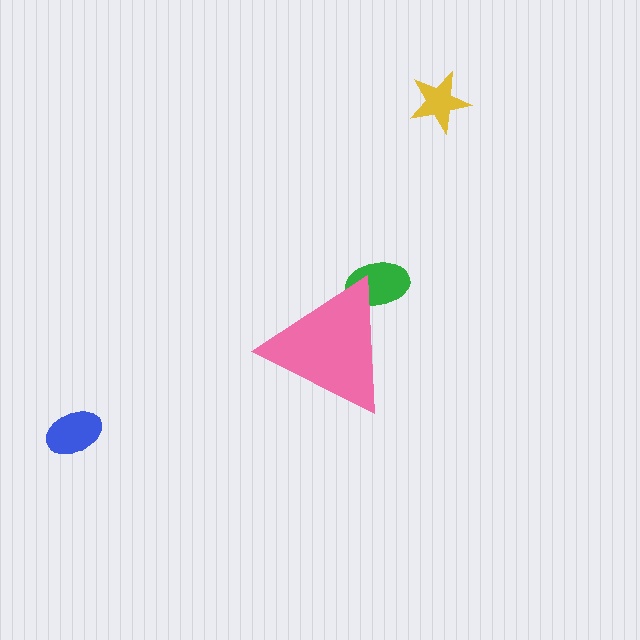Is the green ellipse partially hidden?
Yes, the green ellipse is partially hidden behind the pink triangle.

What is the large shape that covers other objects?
A pink triangle.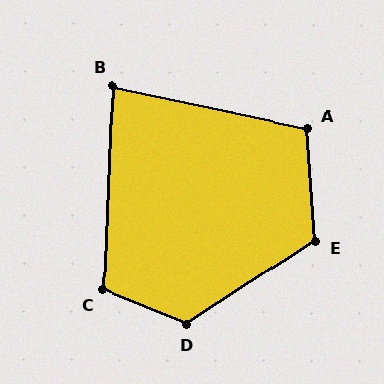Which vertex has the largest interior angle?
D, at approximately 125 degrees.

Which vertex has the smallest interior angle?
B, at approximately 81 degrees.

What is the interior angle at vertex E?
Approximately 119 degrees (obtuse).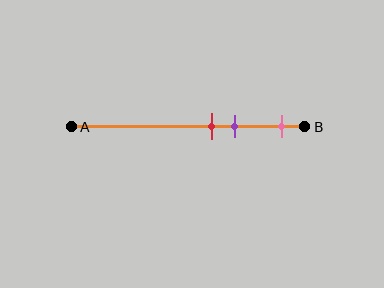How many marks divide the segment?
There are 3 marks dividing the segment.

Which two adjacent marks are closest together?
The red and purple marks are the closest adjacent pair.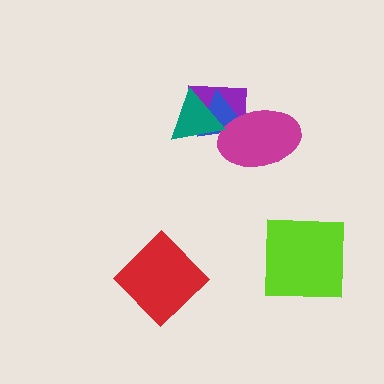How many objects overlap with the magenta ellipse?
2 objects overlap with the magenta ellipse.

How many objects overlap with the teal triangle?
2 objects overlap with the teal triangle.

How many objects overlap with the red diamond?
0 objects overlap with the red diamond.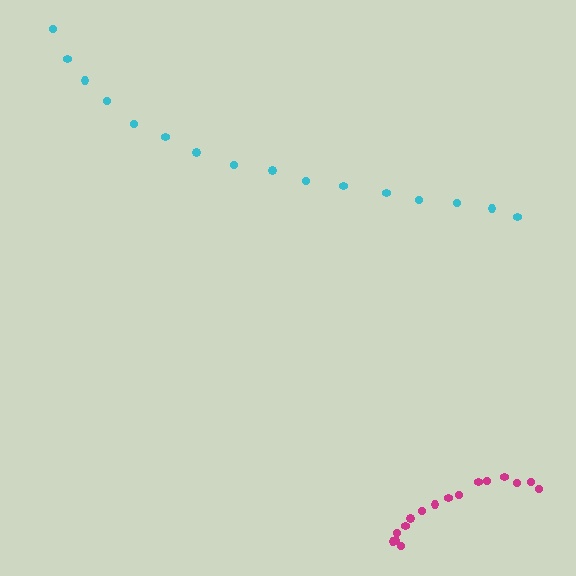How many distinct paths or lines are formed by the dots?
There are 2 distinct paths.